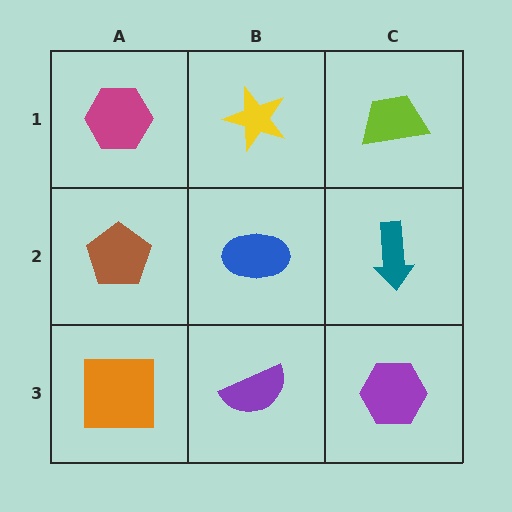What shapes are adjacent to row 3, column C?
A teal arrow (row 2, column C), a purple semicircle (row 3, column B).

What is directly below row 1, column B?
A blue ellipse.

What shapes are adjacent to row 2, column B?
A yellow star (row 1, column B), a purple semicircle (row 3, column B), a brown pentagon (row 2, column A), a teal arrow (row 2, column C).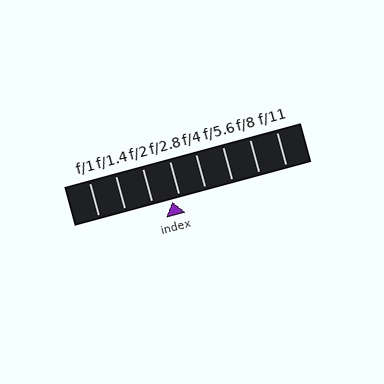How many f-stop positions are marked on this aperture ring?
There are 8 f-stop positions marked.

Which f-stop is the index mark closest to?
The index mark is closest to f/2.8.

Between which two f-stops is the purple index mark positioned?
The index mark is between f/2 and f/2.8.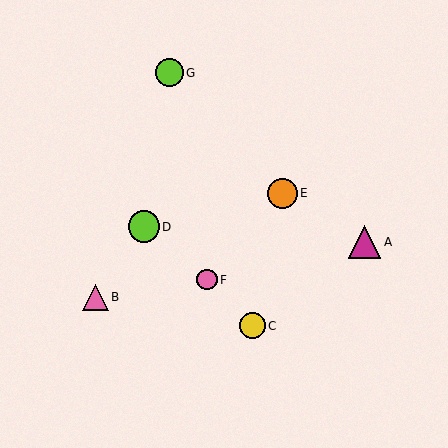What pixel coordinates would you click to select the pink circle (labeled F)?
Click at (207, 280) to select the pink circle F.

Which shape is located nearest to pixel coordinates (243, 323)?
The yellow circle (labeled C) at (252, 326) is nearest to that location.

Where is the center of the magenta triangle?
The center of the magenta triangle is at (365, 242).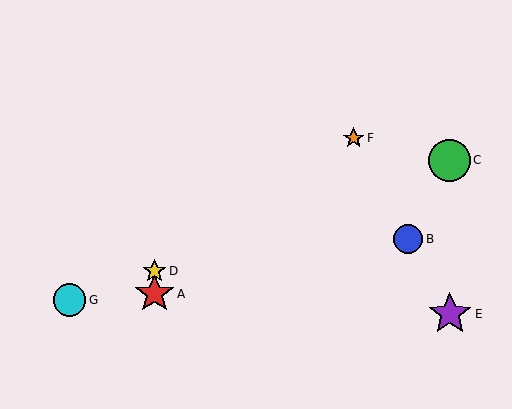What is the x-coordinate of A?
Object A is at x≈154.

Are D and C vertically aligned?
No, D is at x≈154 and C is at x≈450.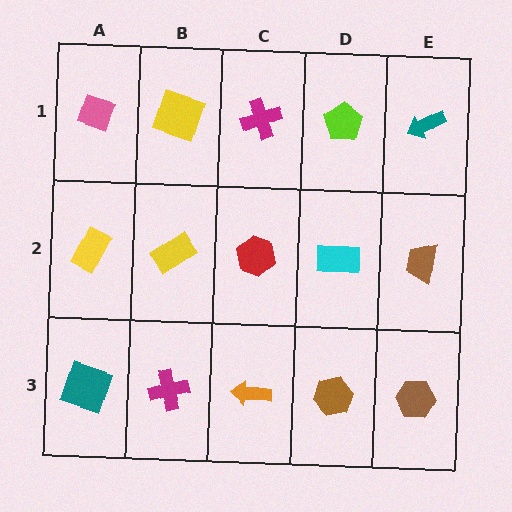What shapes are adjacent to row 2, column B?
A yellow square (row 1, column B), a magenta cross (row 3, column B), a yellow rectangle (row 2, column A), a red hexagon (row 2, column C).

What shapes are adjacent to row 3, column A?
A yellow rectangle (row 2, column A), a magenta cross (row 3, column B).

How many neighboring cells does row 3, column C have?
3.